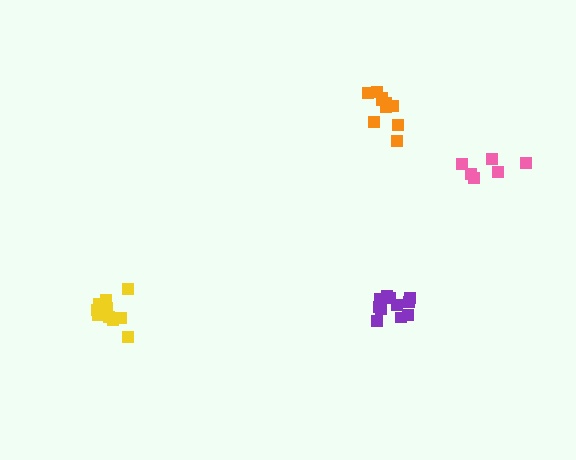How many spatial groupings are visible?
There are 4 spatial groupings.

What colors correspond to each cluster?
The clusters are colored: purple, pink, yellow, orange.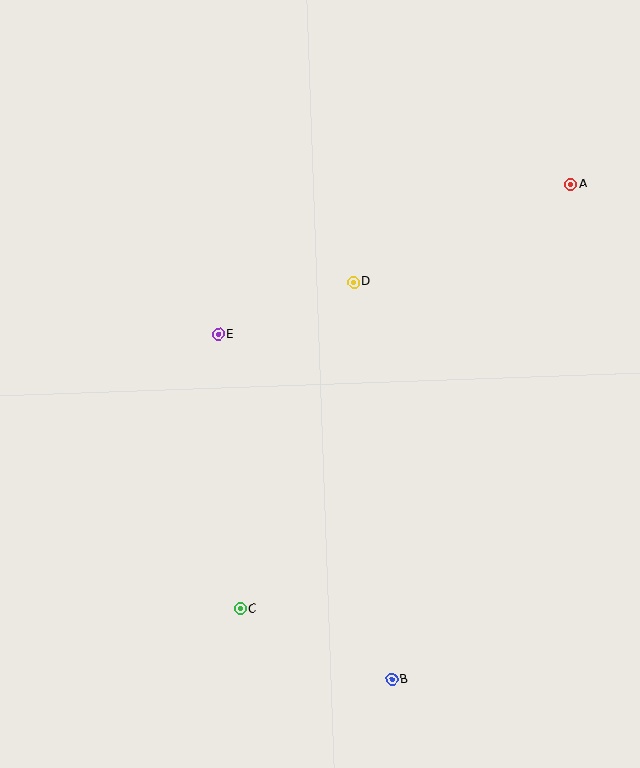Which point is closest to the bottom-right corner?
Point B is closest to the bottom-right corner.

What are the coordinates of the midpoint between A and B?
The midpoint between A and B is at (481, 432).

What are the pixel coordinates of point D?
Point D is at (354, 282).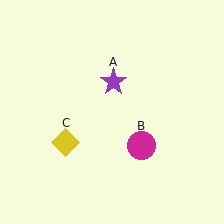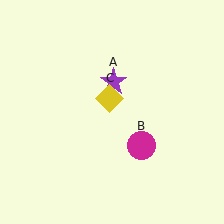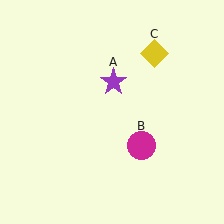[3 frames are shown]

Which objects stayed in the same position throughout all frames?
Purple star (object A) and magenta circle (object B) remained stationary.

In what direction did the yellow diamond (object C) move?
The yellow diamond (object C) moved up and to the right.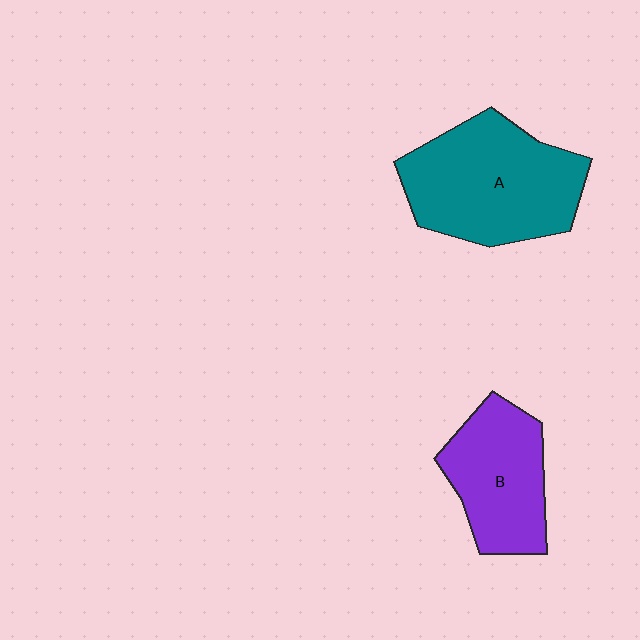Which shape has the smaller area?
Shape B (purple).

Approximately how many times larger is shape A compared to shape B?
Approximately 1.4 times.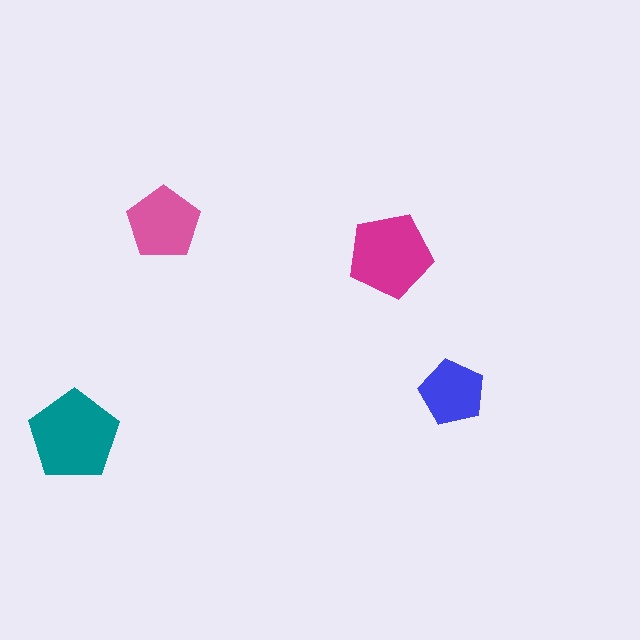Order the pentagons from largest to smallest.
the teal one, the magenta one, the pink one, the blue one.